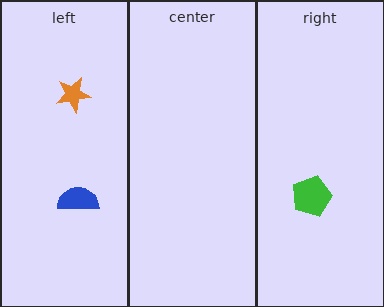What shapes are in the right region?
The green pentagon.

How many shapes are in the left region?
2.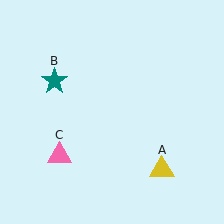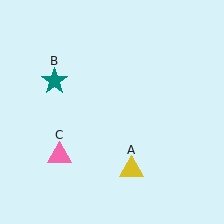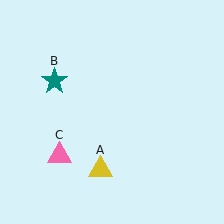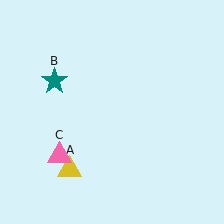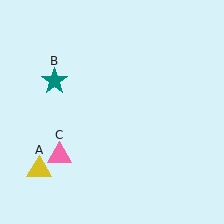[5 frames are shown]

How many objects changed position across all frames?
1 object changed position: yellow triangle (object A).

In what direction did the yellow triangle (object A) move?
The yellow triangle (object A) moved left.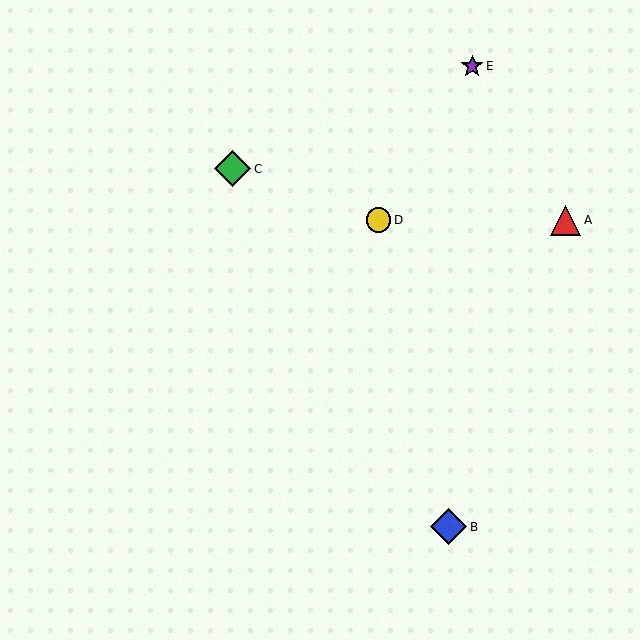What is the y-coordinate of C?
Object C is at y≈169.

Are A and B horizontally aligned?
No, A is at y≈220 and B is at y≈527.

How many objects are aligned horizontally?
2 objects (A, D) are aligned horizontally.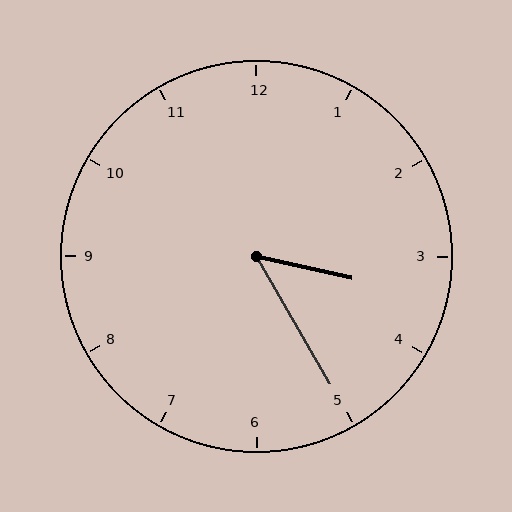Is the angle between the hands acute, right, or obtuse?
It is acute.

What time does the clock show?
3:25.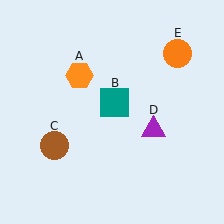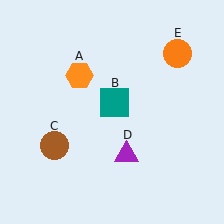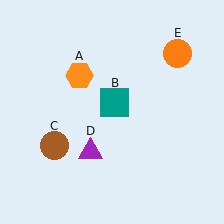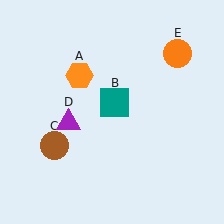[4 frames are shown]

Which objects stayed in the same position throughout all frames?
Orange hexagon (object A) and teal square (object B) and brown circle (object C) and orange circle (object E) remained stationary.